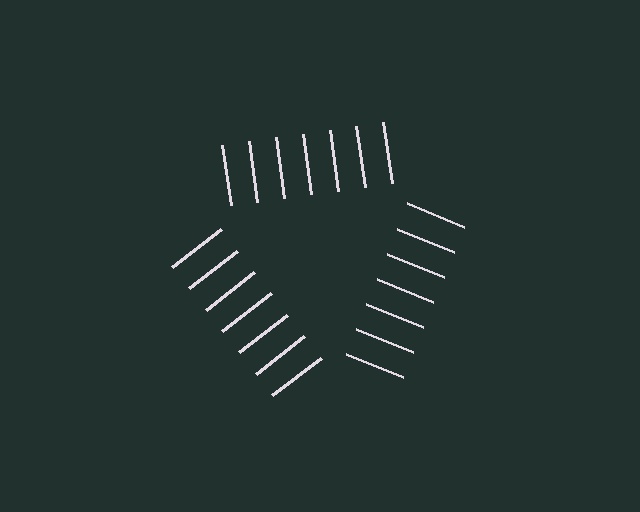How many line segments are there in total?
21 — 7 along each of the 3 edges.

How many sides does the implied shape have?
3 sides — the line-ends trace a triangle.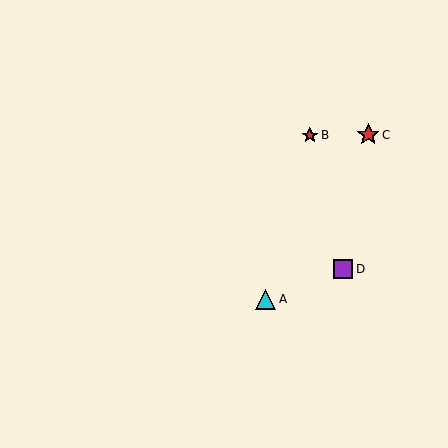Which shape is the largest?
The red star (labeled C) is the largest.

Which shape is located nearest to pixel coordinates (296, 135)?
The red star (labeled B) at (310, 135) is nearest to that location.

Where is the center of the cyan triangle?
The center of the cyan triangle is at (266, 299).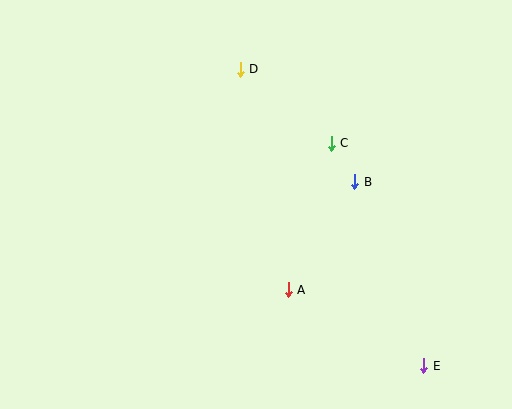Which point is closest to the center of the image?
Point A at (288, 290) is closest to the center.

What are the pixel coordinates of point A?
Point A is at (288, 290).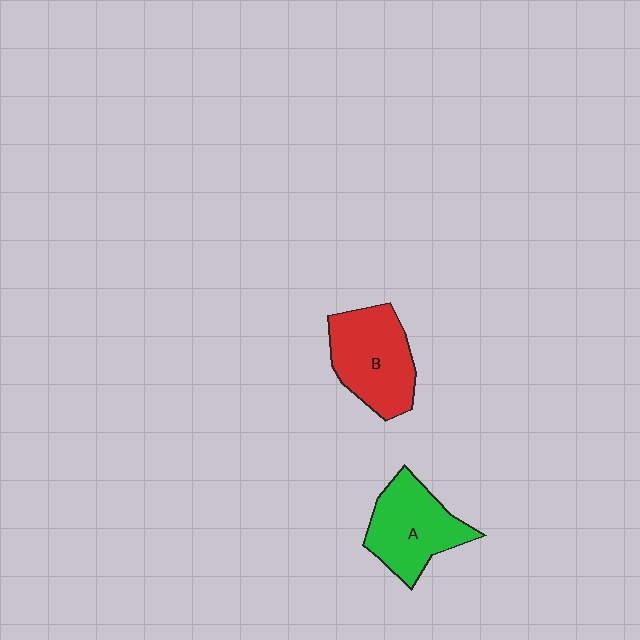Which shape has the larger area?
Shape B (red).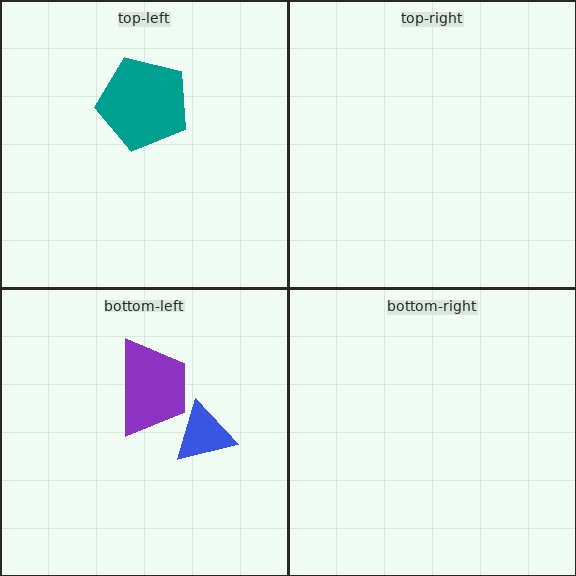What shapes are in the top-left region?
The teal pentagon.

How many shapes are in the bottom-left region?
2.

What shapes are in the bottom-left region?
The blue triangle, the purple trapezoid.